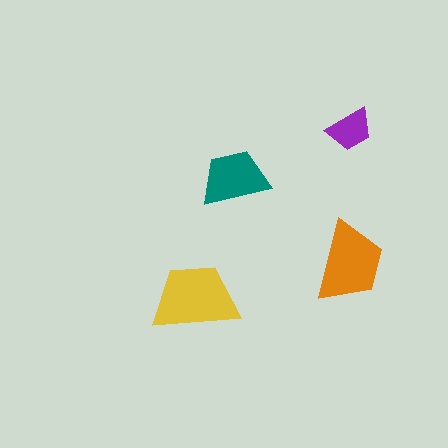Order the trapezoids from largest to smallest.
the yellow one, the orange one, the teal one, the purple one.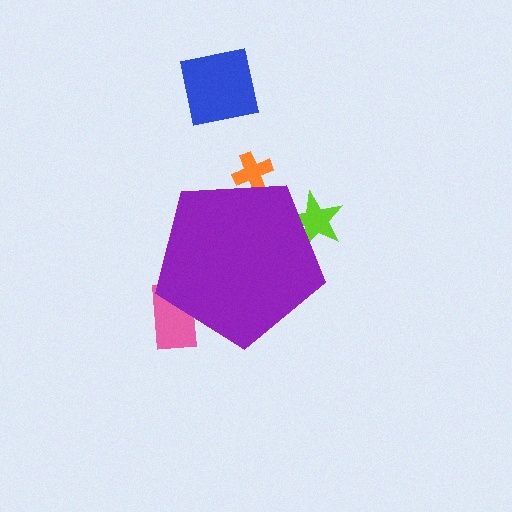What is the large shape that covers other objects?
A purple pentagon.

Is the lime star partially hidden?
Yes, the lime star is partially hidden behind the purple pentagon.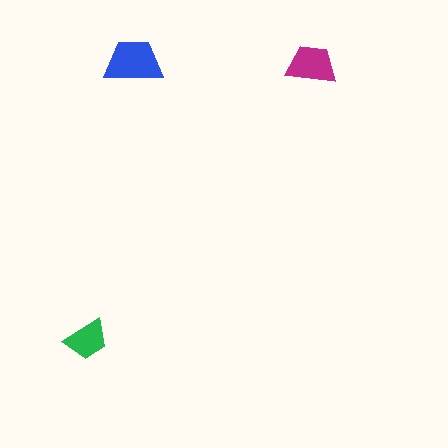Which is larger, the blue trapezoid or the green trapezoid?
The blue one.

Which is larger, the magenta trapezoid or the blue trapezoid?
The blue one.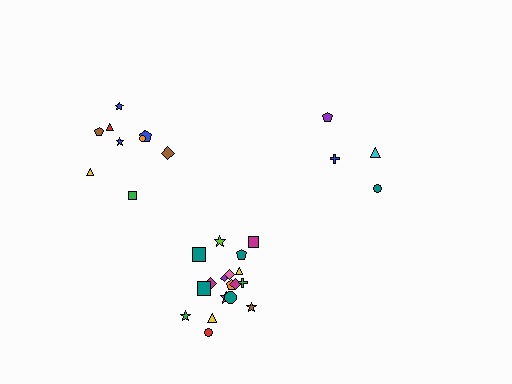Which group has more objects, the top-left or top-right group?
The top-left group.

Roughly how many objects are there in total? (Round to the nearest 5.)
Roughly 30 objects in total.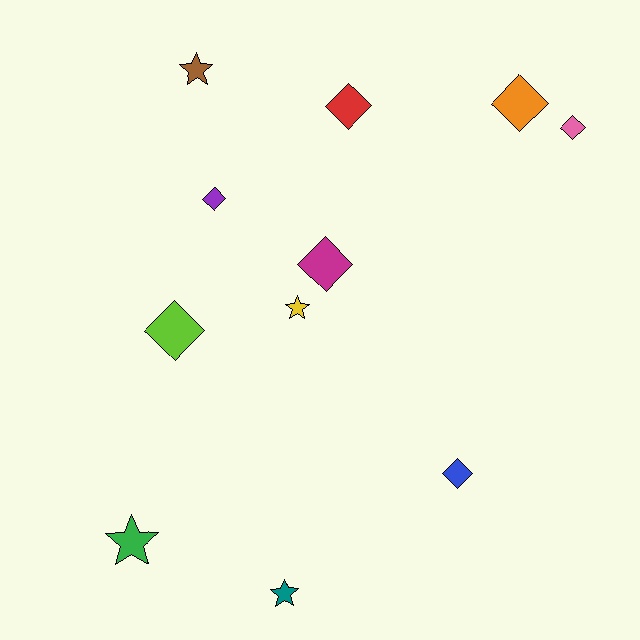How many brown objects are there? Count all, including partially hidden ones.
There is 1 brown object.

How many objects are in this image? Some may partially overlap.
There are 11 objects.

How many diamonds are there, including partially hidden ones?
There are 7 diamonds.